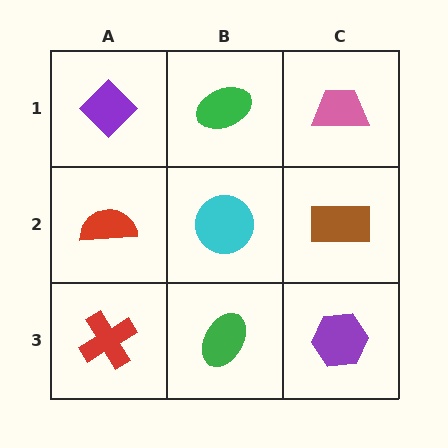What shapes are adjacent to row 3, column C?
A brown rectangle (row 2, column C), a green ellipse (row 3, column B).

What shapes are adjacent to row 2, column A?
A purple diamond (row 1, column A), a red cross (row 3, column A), a cyan circle (row 2, column B).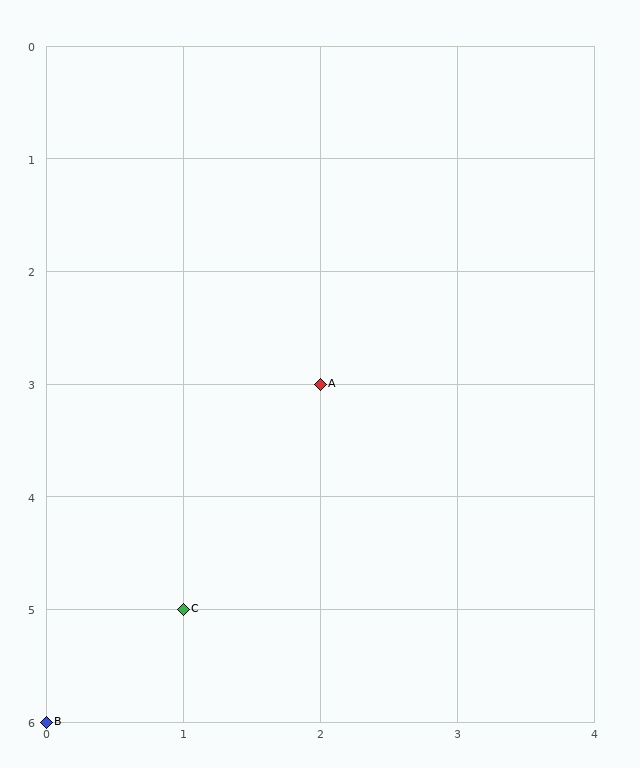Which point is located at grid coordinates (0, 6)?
Point B is at (0, 6).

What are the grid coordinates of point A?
Point A is at grid coordinates (2, 3).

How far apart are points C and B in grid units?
Points C and B are 1 column and 1 row apart (about 1.4 grid units diagonally).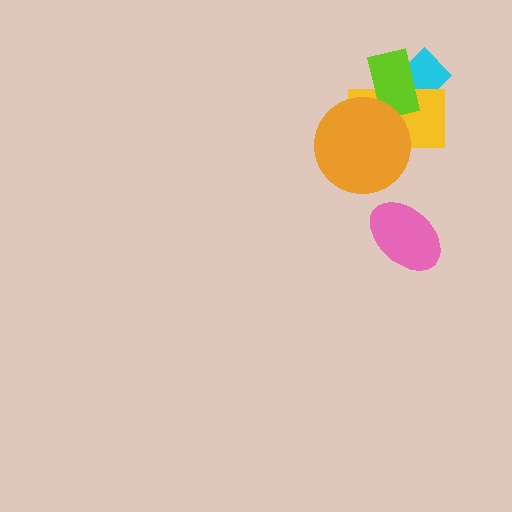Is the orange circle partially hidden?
No, no other shape covers it.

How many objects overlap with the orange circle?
2 objects overlap with the orange circle.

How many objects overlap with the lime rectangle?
3 objects overlap with the lime rectangle.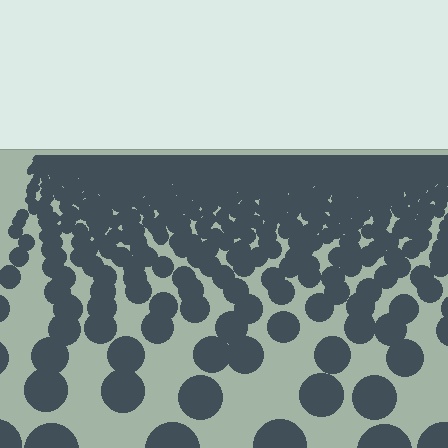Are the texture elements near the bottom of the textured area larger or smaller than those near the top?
Larger. Near the bottom, elements are closer to the viewer and appear at a bigger on-screen size.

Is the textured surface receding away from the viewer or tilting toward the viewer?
The surface is receding away from the viewer. Texture elements get smaller and denser toward the top.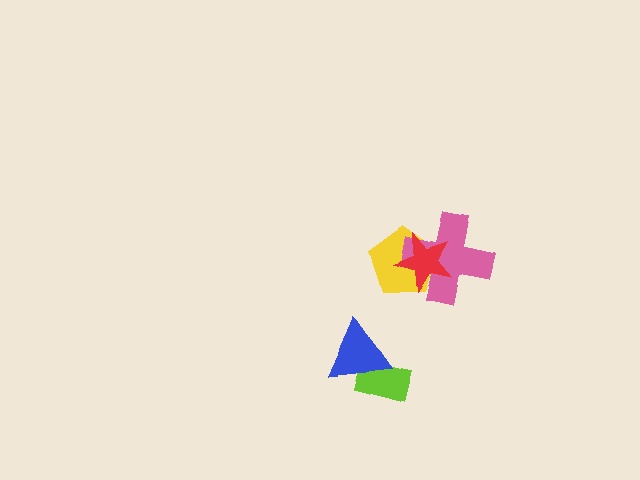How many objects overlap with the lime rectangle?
1 object overlaps with the lime rectangle.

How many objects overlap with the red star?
2 objects overlap with the red star.